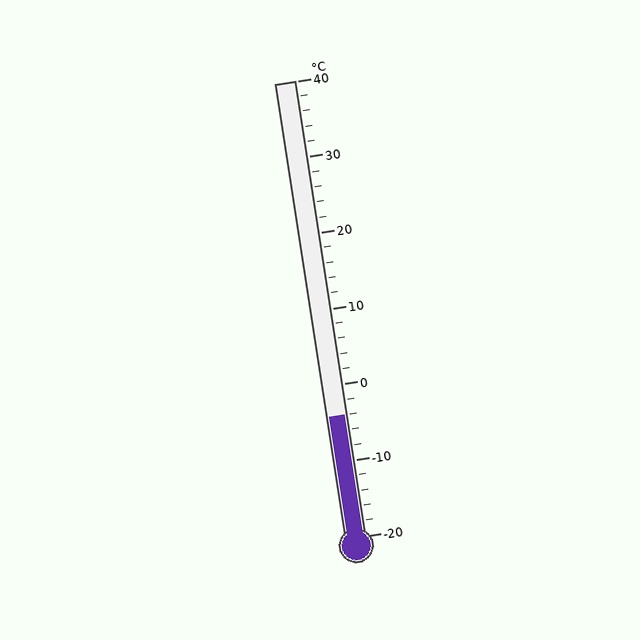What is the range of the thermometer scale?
The thermometer scale ranges from -20°C to 40°C.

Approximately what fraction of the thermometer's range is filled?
The thermometer is filled to approximately 25% of its range.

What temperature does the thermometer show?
The thermometer shows approximately -4°C.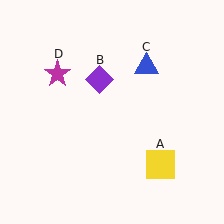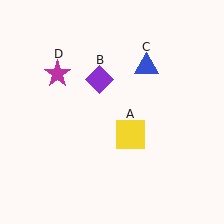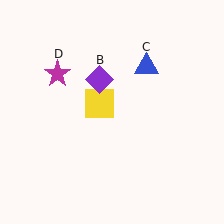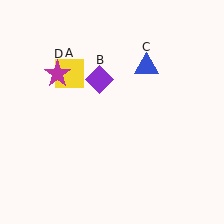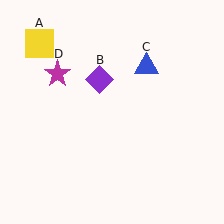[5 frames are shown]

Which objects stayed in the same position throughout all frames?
Purple diamond (object B) and blue triangle (object C) and magenta star (object D) remained stationary.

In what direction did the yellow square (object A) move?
The yellow square (object A) moved up and to the left.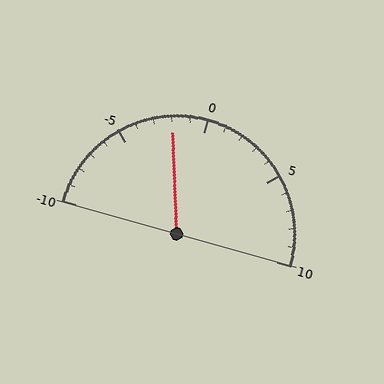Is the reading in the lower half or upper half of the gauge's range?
The reading is in the lower half of the range (-10 to 10).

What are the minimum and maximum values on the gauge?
The gauge ranges from -10 to 10.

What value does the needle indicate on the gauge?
The needle indicates approximately -2.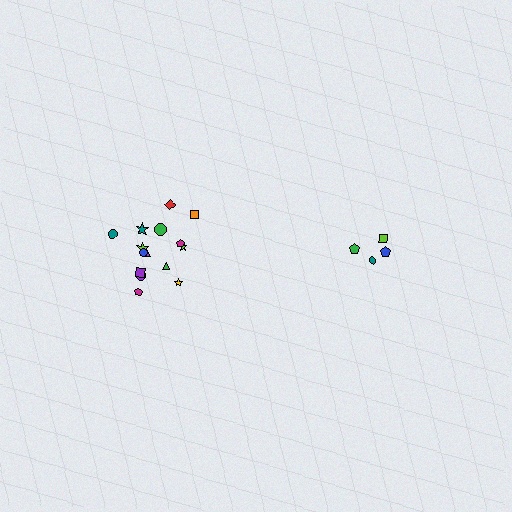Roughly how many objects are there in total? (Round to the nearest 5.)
Roughly 20 objects in total.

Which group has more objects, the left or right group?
The left group.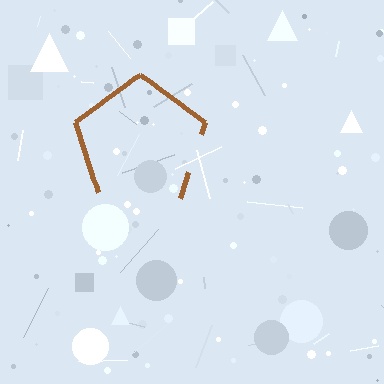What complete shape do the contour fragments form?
The contour fragments form a pentagon.